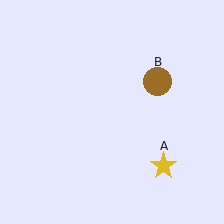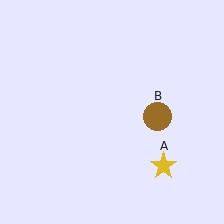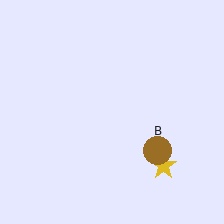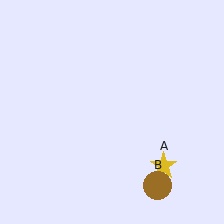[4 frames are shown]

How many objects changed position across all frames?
1 object changed position: brown circle (object B).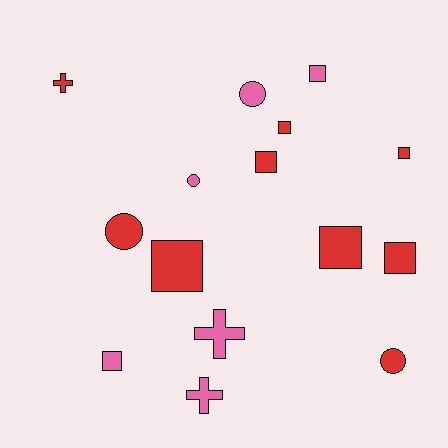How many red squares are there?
There are 6 red squares.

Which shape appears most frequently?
Square, with 8 objects.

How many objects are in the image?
There are 15 objects.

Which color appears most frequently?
Red, with 9 objects.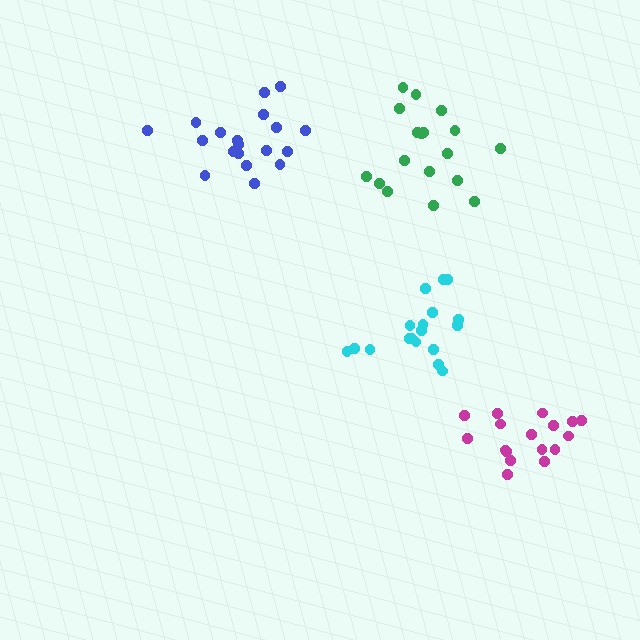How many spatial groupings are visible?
There are 4 spatial groupings.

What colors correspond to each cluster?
The clusters are colored: green, cyan, magenta, blue.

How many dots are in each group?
Group 1: 18 dots, Group 2: 18 dots, Group 3: 17 dots, Group 4: 19 dots (72 total).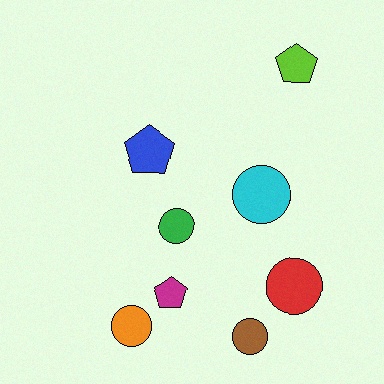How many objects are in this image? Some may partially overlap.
There are 8 objects.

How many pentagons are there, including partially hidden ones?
There are 3 pentagons.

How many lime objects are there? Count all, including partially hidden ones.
There is 1 lime object.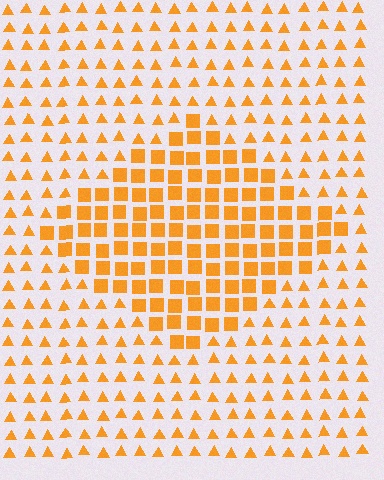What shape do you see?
I see a diamond.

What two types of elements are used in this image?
The image uses squares inside the diamond region and triangles outside it.